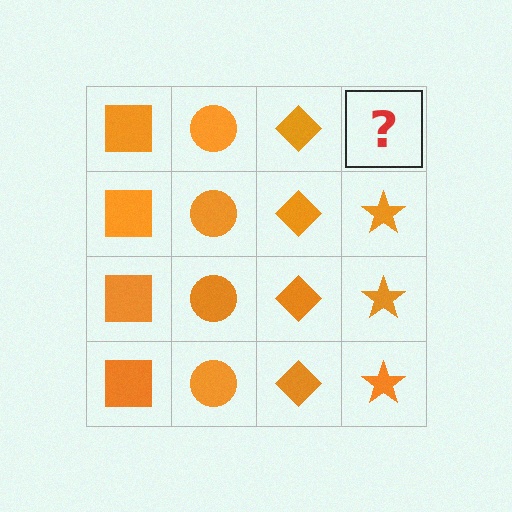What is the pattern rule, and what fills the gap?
The rule is that each column has a consistent shape. The gap should be filled with an orange star.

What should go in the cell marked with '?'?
The missing cell should contain an orange star.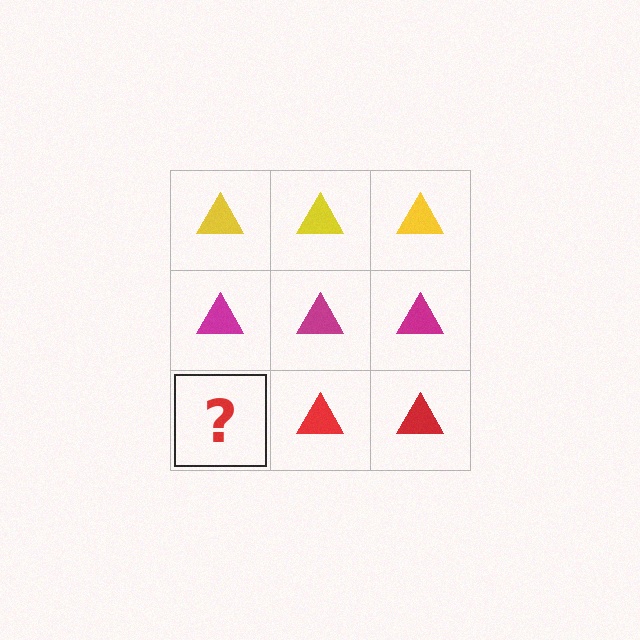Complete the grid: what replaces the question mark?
The question mark should be replaced with a red triangle.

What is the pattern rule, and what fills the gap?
The rule is that each row has a consistent color. The gap should be filled with a red triangle.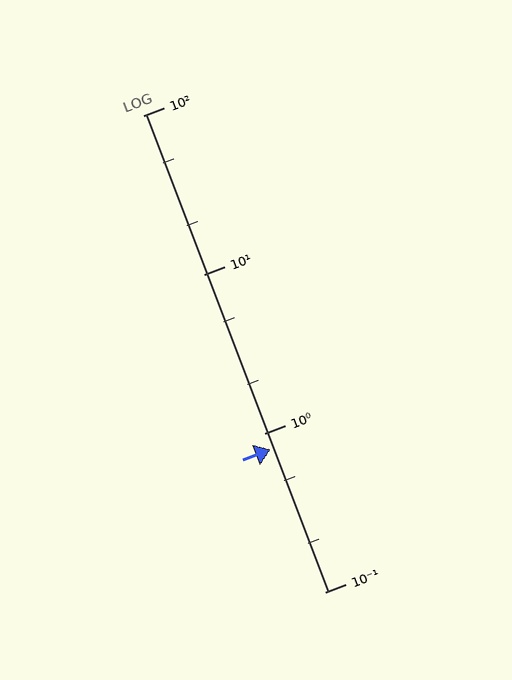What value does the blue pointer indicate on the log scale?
The pointer indicates approximately 0.79.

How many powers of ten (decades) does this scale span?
The scale spans 3 decades, from 0.1 to 100.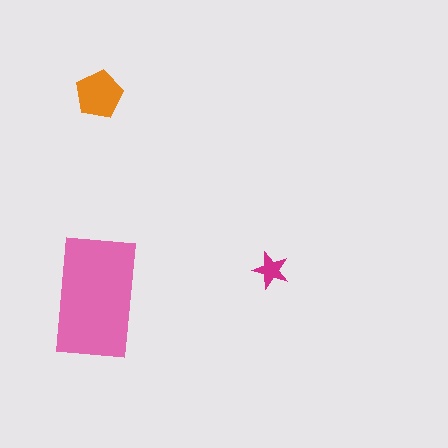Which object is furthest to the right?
The magenta star is rightmost.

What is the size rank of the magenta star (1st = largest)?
3rd.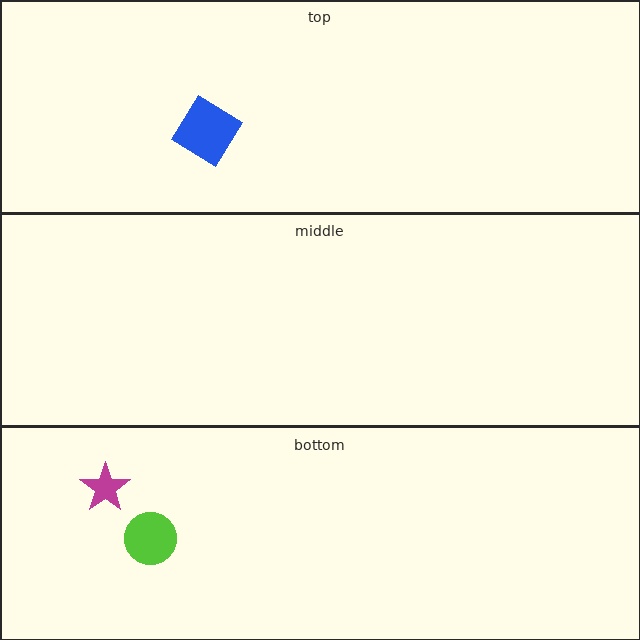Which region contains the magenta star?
The bottom region.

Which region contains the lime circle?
The bottom region.